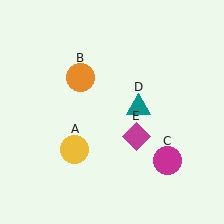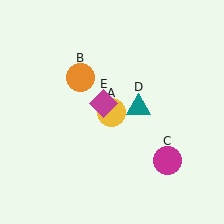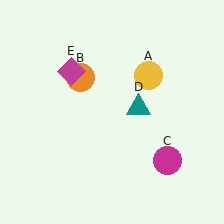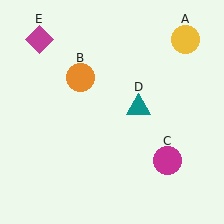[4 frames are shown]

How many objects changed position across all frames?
2 objects changed position: yellow circle (object A), magenta diamond (object E).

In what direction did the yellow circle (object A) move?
The yellow circle (object A) moved up and to the right.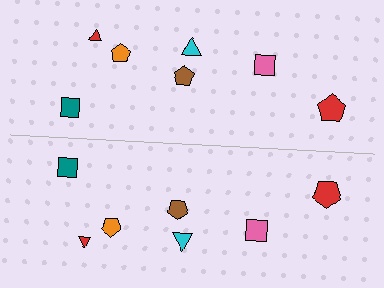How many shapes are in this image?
There are 14 shapes in this image.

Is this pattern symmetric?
Yes, this pattern has bilateral (reflection) symmetry.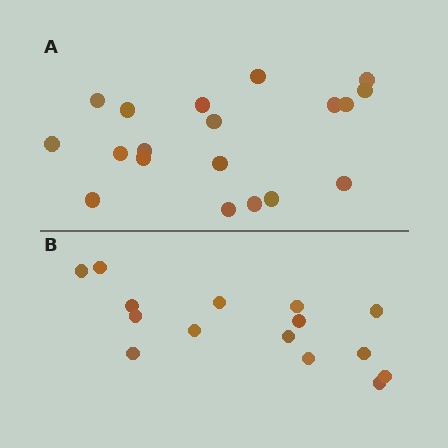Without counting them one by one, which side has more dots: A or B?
Region A (the top region) has more dots.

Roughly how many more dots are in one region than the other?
Region A has about 4 more dots than region B.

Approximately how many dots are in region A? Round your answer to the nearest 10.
About 20 dots. (The exact count is 19, which rounds to 20.)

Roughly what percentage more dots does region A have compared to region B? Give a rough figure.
About 25% more.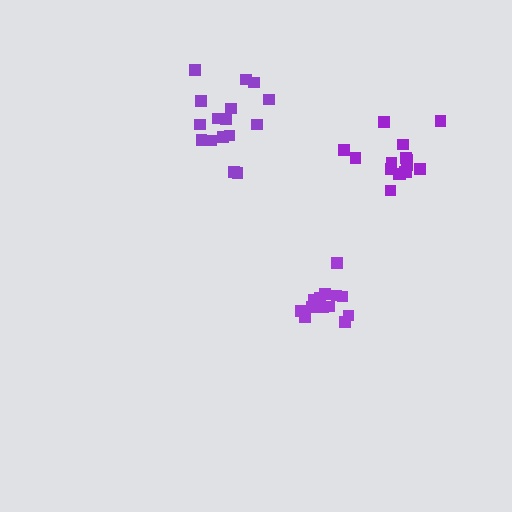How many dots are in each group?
Group 1: 13 dots, Group 2: 16 dots, Group 3: 16 dots (45 total).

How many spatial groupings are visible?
There are 3 spatial groupings.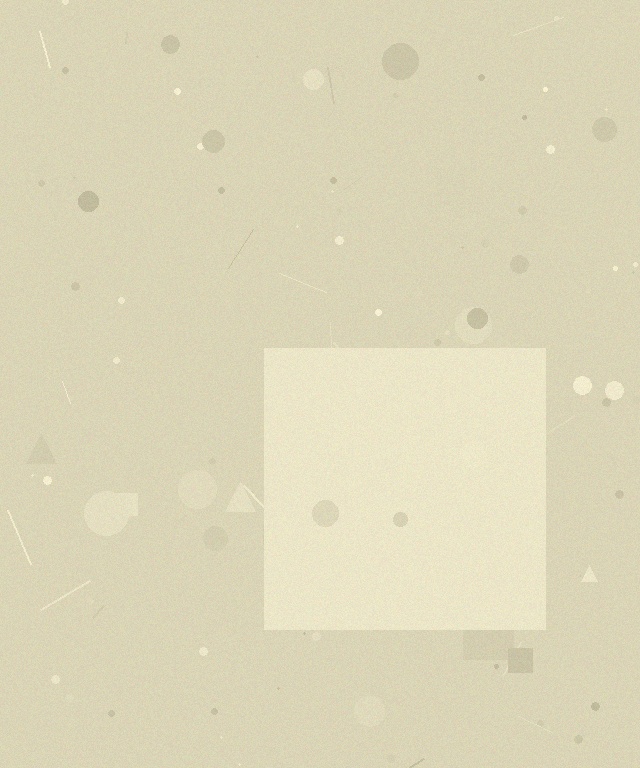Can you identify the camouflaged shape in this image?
The camouflaged shape is a square.